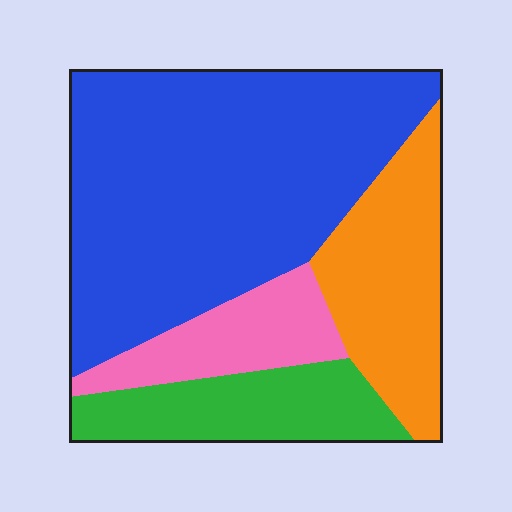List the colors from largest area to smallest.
From largest to smallest: blue, orange, green, pink.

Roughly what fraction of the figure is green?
Green covers around 15% of the figure.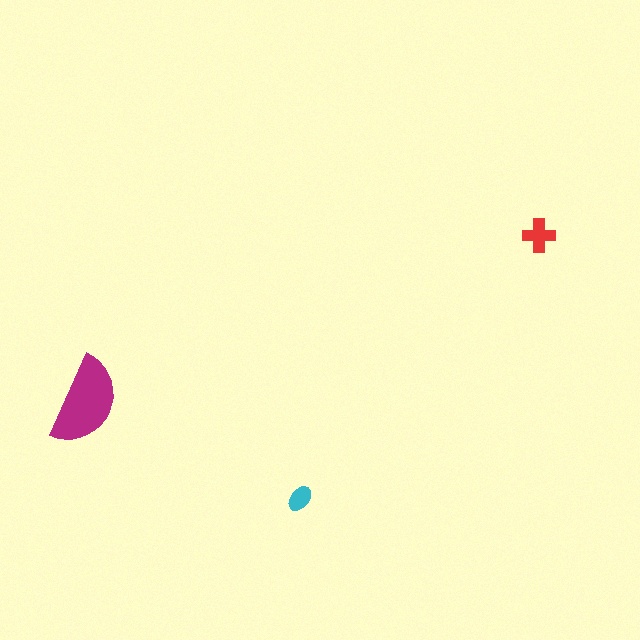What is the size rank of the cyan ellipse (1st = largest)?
3rd.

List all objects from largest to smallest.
The magenta semicircle, the red cross, the cyan ellipse.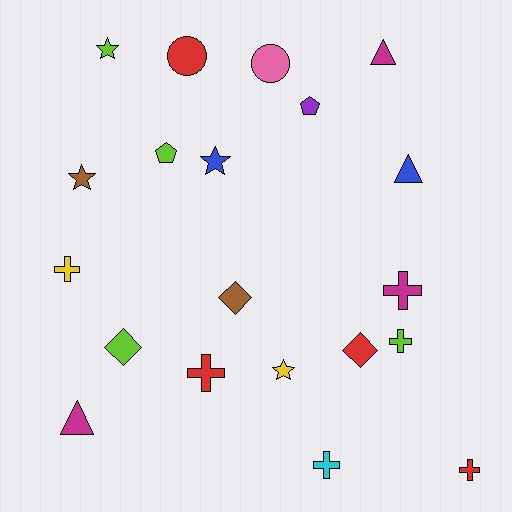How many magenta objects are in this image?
There are 3 magenta objects.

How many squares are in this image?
There are no squares.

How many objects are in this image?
There are 20 objects.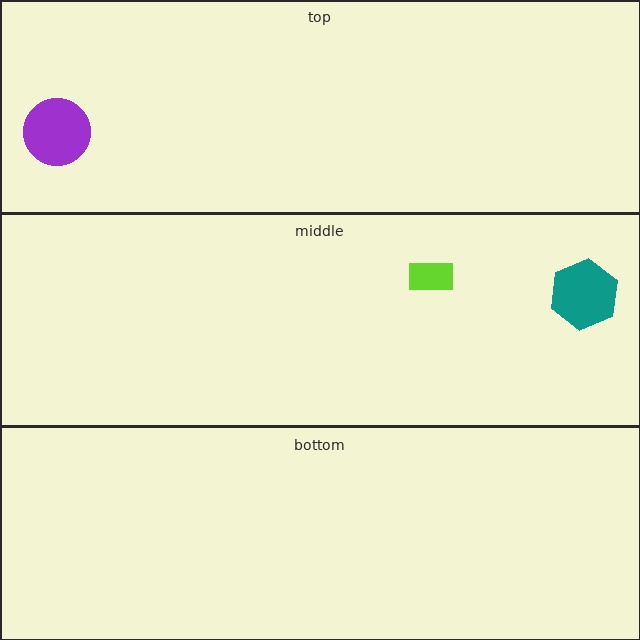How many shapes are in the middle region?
2.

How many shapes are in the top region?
1.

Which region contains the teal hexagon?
The middle region.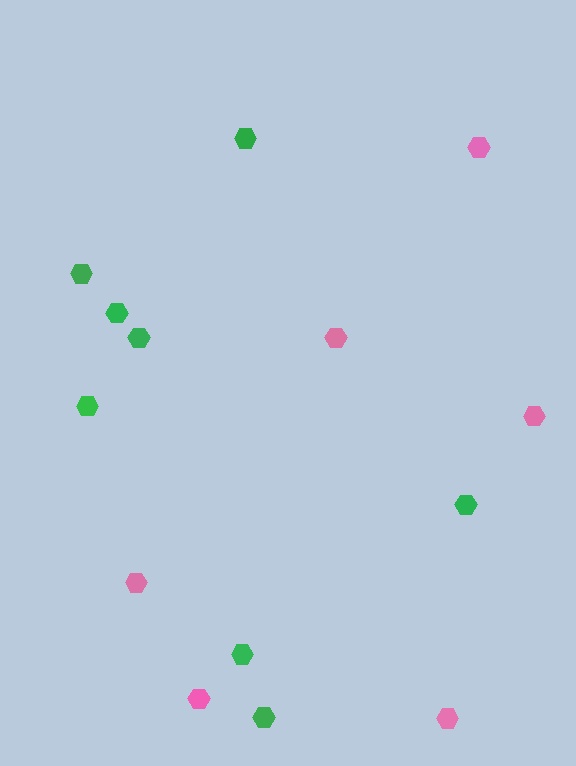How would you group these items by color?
There are 2 groups: one group of green hexagons (8) and one group of pink hexagons (6).